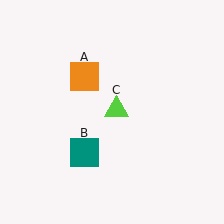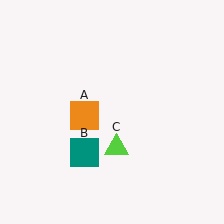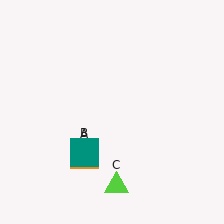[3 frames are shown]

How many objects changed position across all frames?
2 objects changed position: orange square (object A), lime triangle (object C).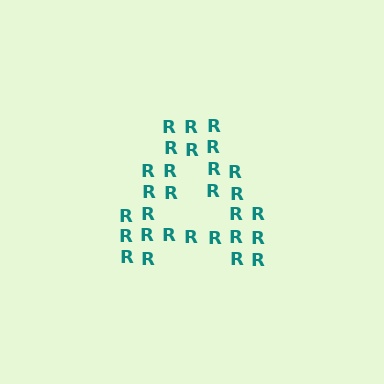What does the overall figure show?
The overall figure shows the letter A.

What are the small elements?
The small elements are letter R's.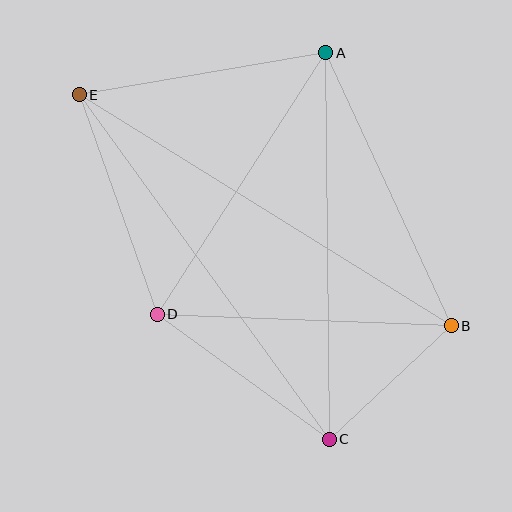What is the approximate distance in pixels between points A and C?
The distance between A and C is approximately 387 pixels.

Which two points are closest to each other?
Points B and C are closest to each other.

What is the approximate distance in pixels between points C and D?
The distance between C and D is approximately 213 pixels.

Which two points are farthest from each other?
Points B and E are farthest from each other.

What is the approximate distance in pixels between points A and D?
The distance between A and D is approximately 311 pixels.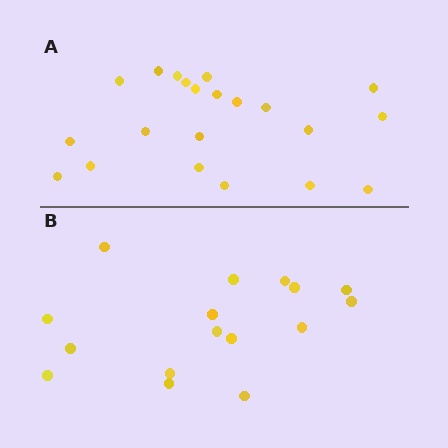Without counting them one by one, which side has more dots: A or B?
Region A (the top region) has more dots.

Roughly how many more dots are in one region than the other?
Region A has about 5 more dots than region B.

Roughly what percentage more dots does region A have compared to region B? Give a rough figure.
About 30% more.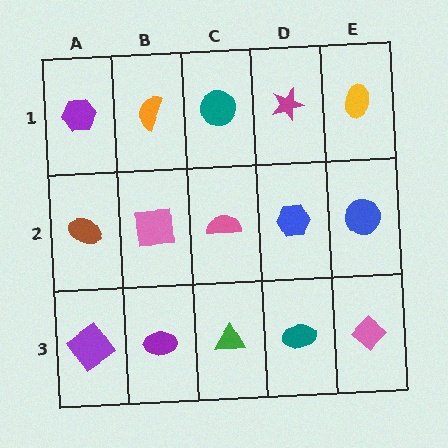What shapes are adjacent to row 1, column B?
A pink square (row 2, column B), a purple hexagon (row 1, column A), a teal circle (row 1, column C).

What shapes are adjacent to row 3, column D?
A blue hexagon (row 2, column D), a green triangle (row 3, column C), a pink diamond (row 3, column E).